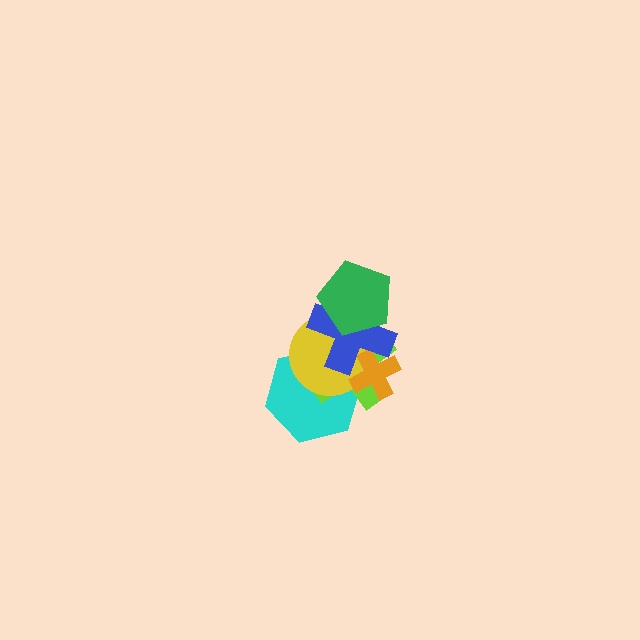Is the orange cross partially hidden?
Yes, it is partially covered by another shape.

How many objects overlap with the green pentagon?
3 objects overlap with the green pentagon.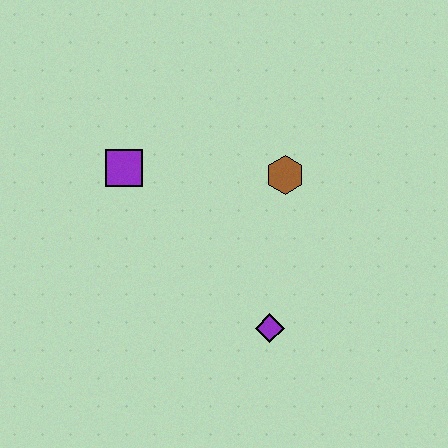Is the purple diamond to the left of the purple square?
No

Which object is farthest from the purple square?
The purple diamond is farthest from the purple square.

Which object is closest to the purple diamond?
The brown hexagon is closest to the purple diamond.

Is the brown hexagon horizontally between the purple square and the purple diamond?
No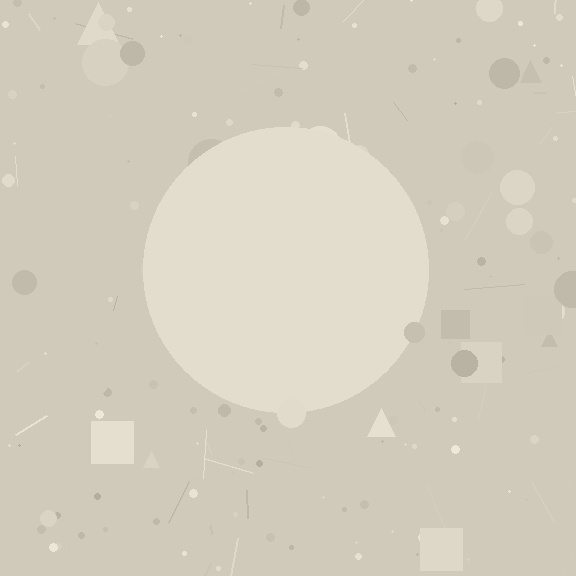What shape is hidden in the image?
A circle is hidden in the image.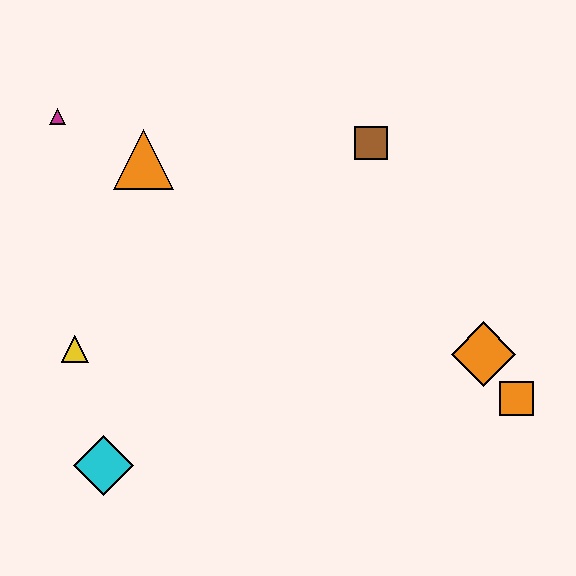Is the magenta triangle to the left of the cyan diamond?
Yes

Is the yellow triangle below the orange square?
No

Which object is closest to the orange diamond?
The orange square is closest to the orange diamond.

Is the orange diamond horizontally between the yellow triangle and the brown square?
No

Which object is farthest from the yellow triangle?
The orange square is farthest from the yellow triangle.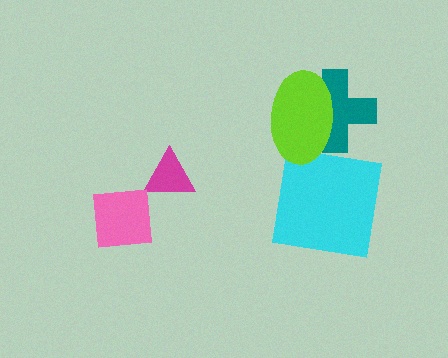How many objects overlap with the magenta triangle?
0 objects overlap with the magenta triangle.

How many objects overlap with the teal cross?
1 object overlaps with the teal cross.